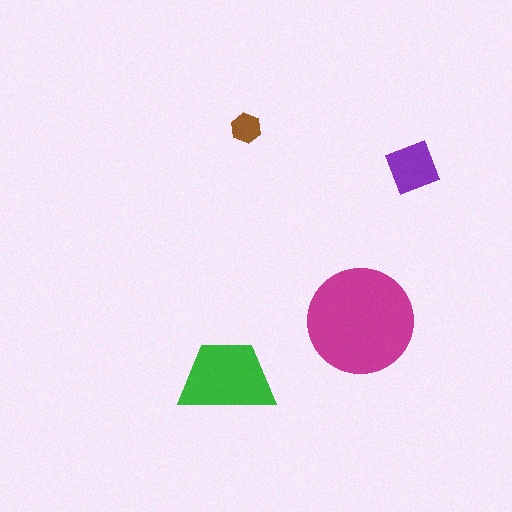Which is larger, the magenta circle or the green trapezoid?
The magenta circle.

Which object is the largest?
The magenta circle.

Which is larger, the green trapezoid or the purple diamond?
The green trapezoid.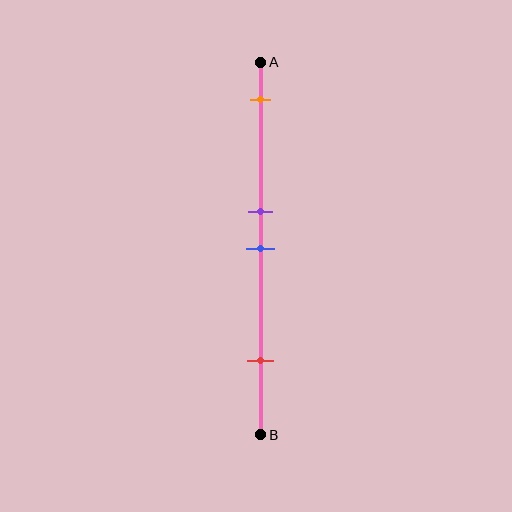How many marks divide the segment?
There are 4 marks dividing the segment.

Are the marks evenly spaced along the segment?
No, the marks are not evenly spaced.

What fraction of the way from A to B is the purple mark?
The purple mark is approximately 40% (0.4) of the way from A to B.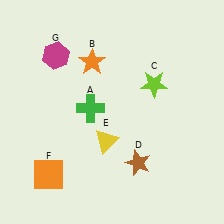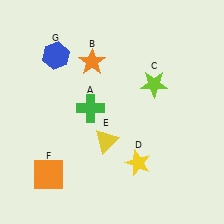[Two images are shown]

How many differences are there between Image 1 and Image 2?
There are 2 differences between the two images.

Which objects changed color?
D changed from brown to yellow. G changed from magenta to blue.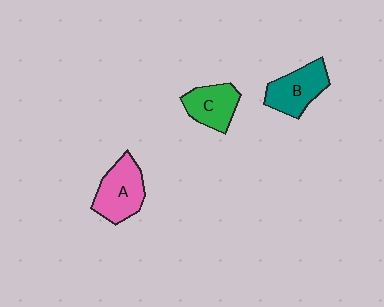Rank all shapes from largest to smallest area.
From largest to smallest: A (pink), B (teal), C (green).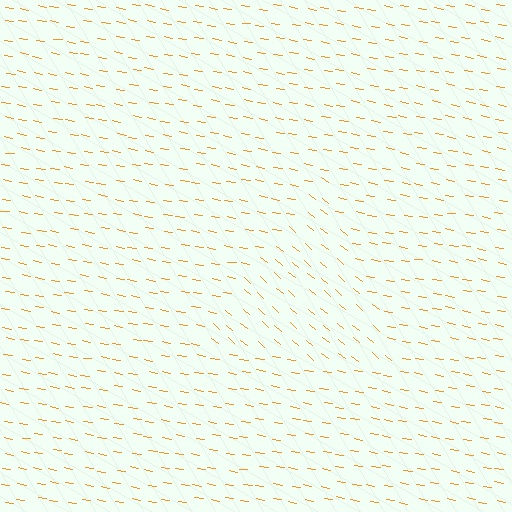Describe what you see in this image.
The image is filled with small orange line segments. A triangle region in the image has lines oriented differently from the surrounding lines, creating a visible texture boundary.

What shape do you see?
I see a triangle.